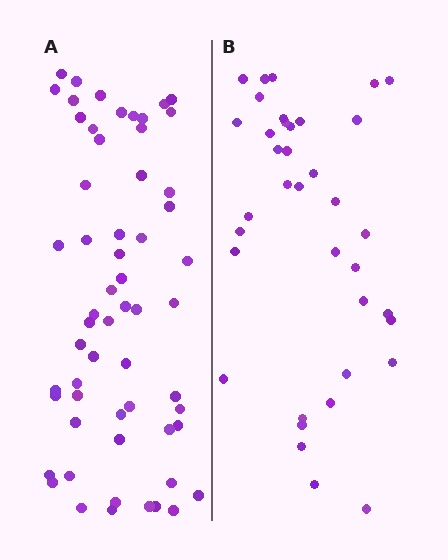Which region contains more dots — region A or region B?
Region A (the left region) has more dots.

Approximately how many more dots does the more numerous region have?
Region A has approximately 20 more dots than region B.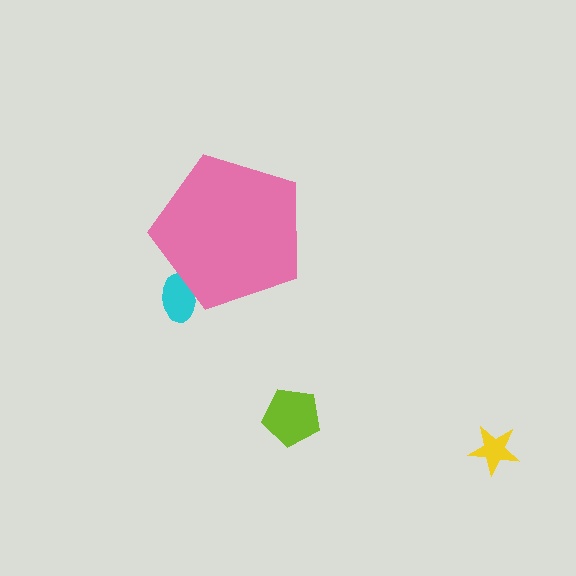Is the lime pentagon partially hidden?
No, the lime pentagon is fully visible.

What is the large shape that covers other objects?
A pink pentagon.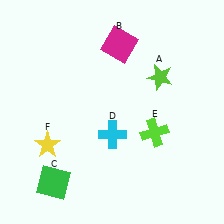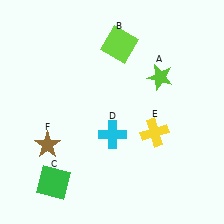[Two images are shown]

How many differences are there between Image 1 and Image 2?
There are 3 differences between the two images.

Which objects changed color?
B changed from magenta to lime. E changed from lime to yellow. F changed from yellow to brown.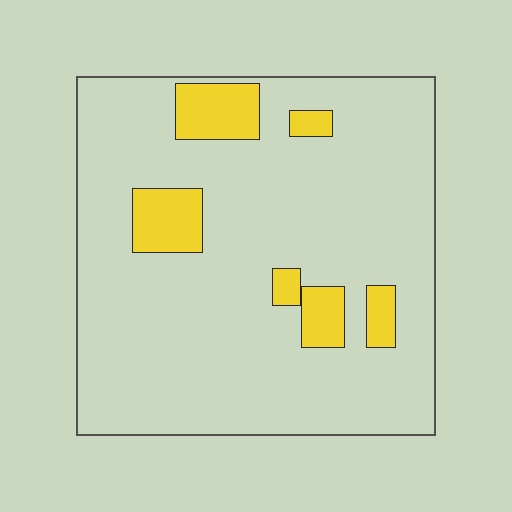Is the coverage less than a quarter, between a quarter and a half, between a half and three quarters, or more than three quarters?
Less than a quarter.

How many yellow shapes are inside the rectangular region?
6.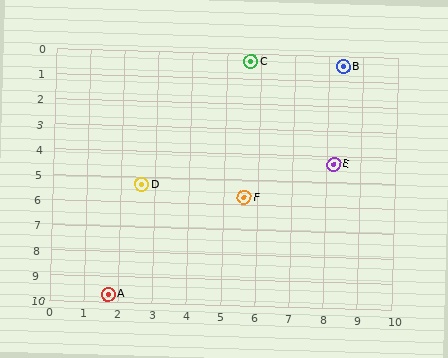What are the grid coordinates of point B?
Point B is at approximately (8.4, 0.4).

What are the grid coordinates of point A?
Point A is at approximately (1.7, 9.7).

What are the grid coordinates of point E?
Point E is at approximately (8.2, 4.3).